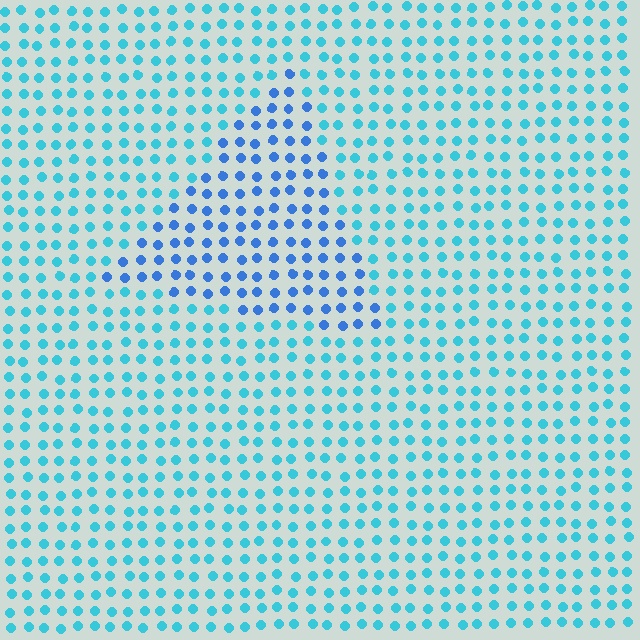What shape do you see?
I see a triangle.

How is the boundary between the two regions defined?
The boundary is defined purely by a slight shift in hue (about 30 degrees). Spacing, size, and orientation are identical on both sides.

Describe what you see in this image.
The image is filled with small cyan elements in a uniform arrangement. A triangle-shaped region is visible where the elements are tinted to a slightly different hue, forming a subtle color boundary.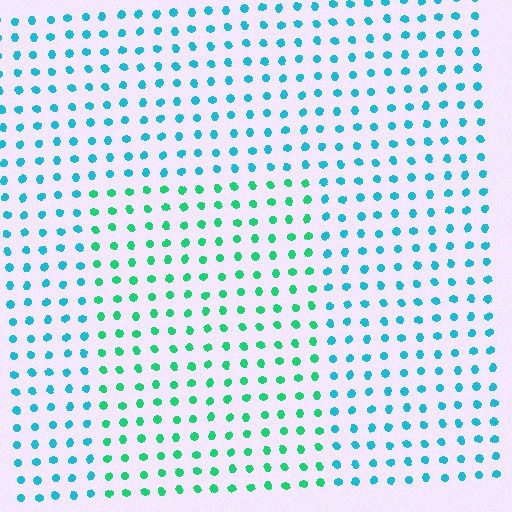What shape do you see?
I see a rectangle.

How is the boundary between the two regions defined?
The boundary is defined purely by a slight shift in hue (about 40 degrees). Spacing, size, and orientation are identical on both sides.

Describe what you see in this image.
The image is filled with small cyan elements in a uniform arrangement. A rectangle-shaped region is visible where the elements are tinted to a slightly different hue, forming a subtle color boundary.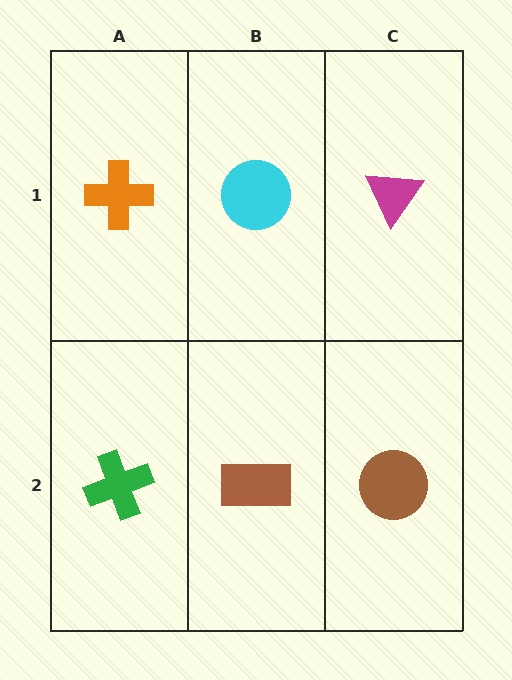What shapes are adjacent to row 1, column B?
A brown rectangle (row 2, column B), an orange cross (row 1, column A), a magenta triangle (row 1, column C).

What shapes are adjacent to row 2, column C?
A magenta triangle (row 1, column C), a brown rectangle (row 2, column B).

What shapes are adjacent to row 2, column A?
An orange cross (row 1, column A), a brown rectangle (row 2, column B).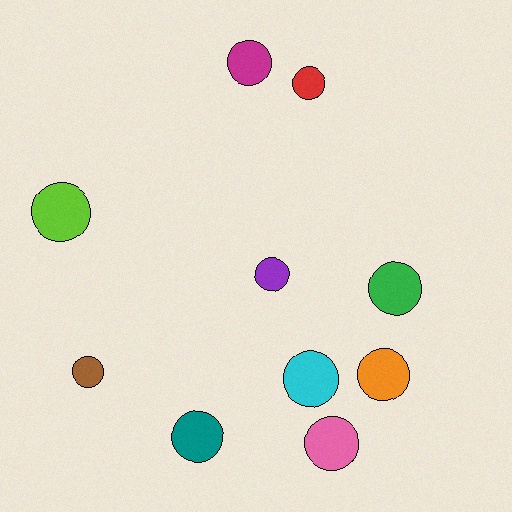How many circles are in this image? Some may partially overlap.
There are 10 circles.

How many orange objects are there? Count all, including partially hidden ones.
There is 1 orange object.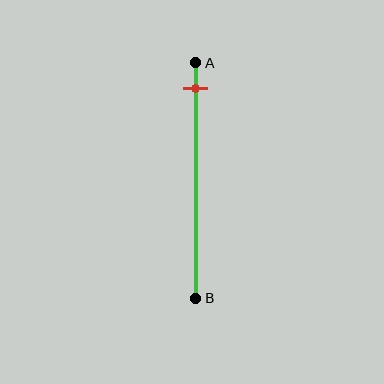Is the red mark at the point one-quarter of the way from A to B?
No, the mark is at about 10% from A, not at the 25% one-quarter point.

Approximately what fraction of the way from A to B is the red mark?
The red mark is approximately 10% of the way from A to B.